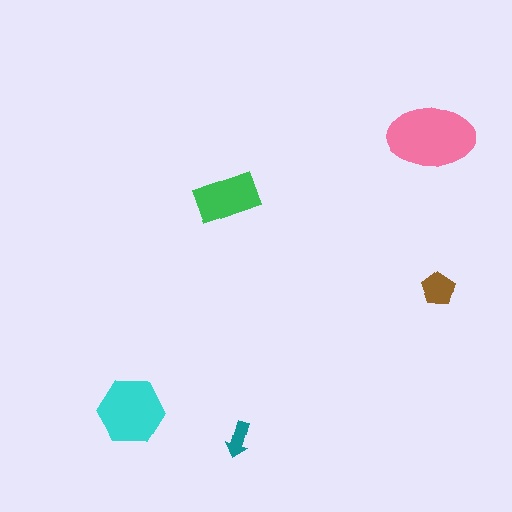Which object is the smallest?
The teal arrow.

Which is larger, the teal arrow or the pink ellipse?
The pink ellipse.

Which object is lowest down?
The teal arrow is bottommost.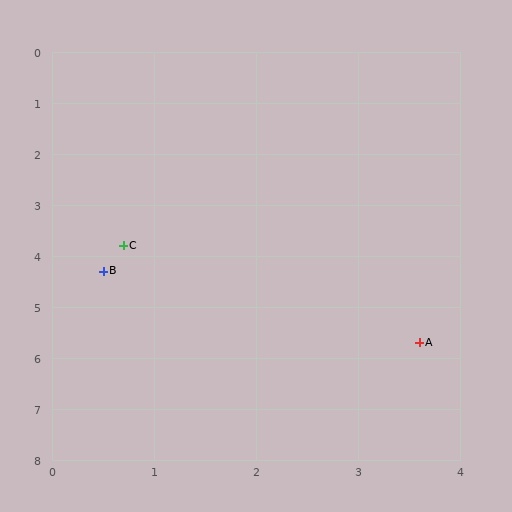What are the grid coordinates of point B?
Point B is at approximately (0.5, 4.3).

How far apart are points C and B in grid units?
Points C and B are about 0.5 grid units apart.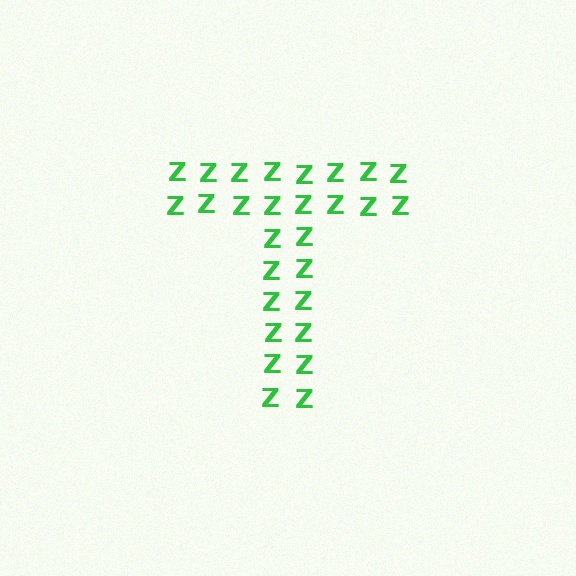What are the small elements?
The small elements are letter Z's.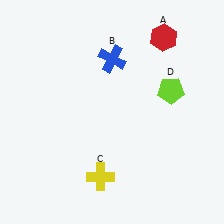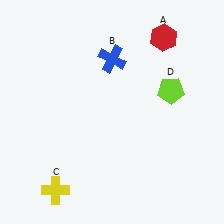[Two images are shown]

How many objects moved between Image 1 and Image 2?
1 object moved between the two images.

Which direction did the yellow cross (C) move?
The yellow cross (C) moved left.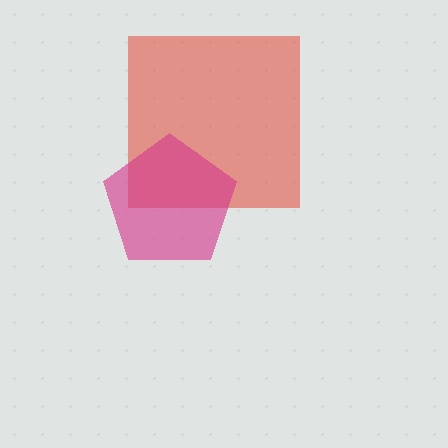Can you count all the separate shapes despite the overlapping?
Yes, there are 2 separate shapes.